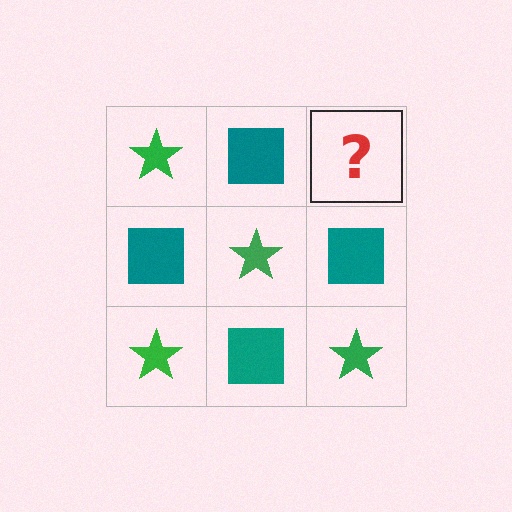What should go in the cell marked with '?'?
The missing cell should contain a green star.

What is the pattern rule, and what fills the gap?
The rule is that it alternates green star and teal square in a checkerboard pattern. The gap should be filled with a green star.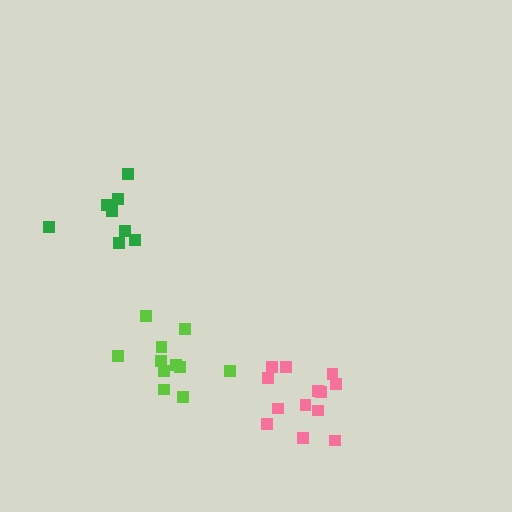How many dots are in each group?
Group 1: 13 dots, Group 2: 8 dots, Group 3: 11 dots (32 total).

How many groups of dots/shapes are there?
There are 3 groups.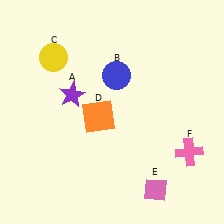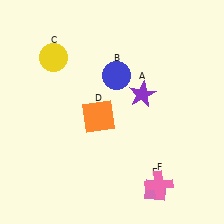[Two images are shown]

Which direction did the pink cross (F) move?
The pink cross (F) moved down.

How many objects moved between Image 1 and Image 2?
2 objects moved between the two images.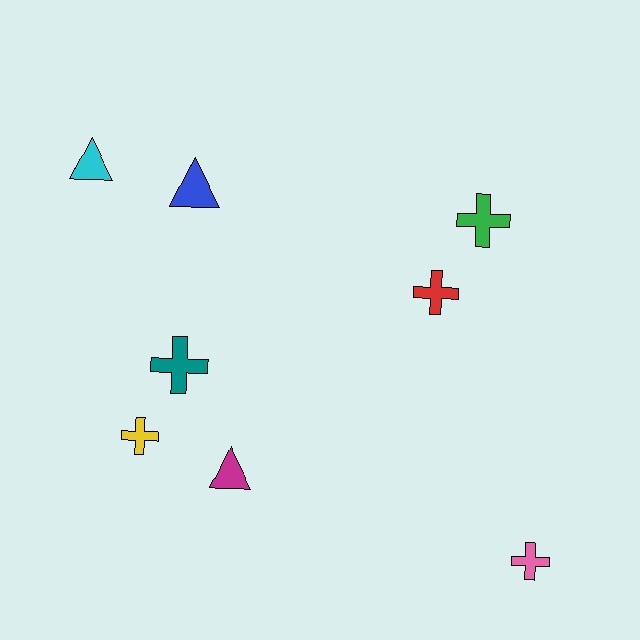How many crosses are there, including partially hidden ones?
There are 5 crosses.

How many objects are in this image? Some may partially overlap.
There are 8 objects.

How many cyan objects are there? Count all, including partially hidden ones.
There is 1 cyan object.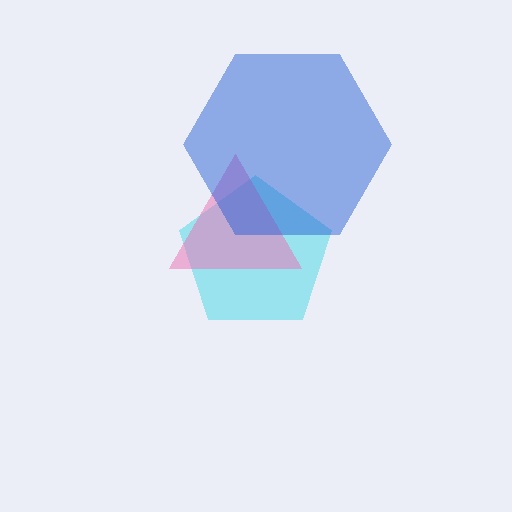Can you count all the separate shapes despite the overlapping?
Yes, there are 3 separate shapes.